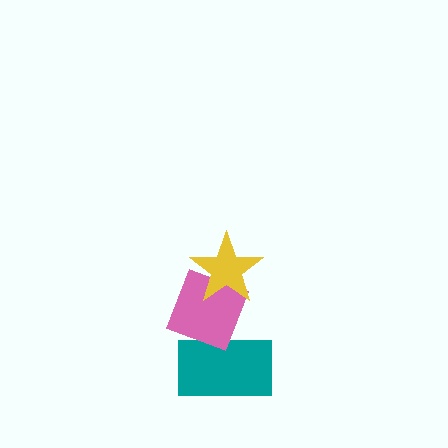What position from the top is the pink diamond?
The pink diamond is 2nd from the top.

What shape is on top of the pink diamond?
The yellow star is on top of the pink diamond.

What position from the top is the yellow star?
The yellow star is 1st from the top.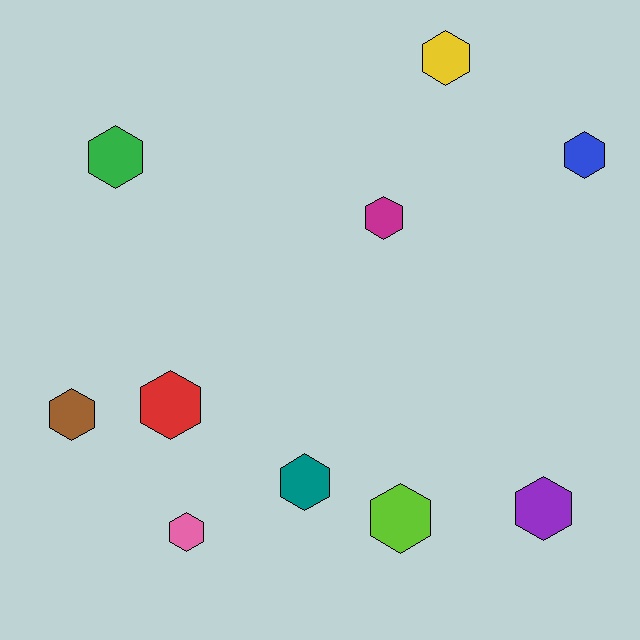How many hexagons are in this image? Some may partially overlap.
There are 10 hexagons.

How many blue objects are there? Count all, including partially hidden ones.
There is 1 blue object.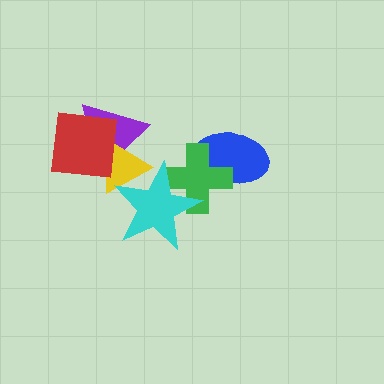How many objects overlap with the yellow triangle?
3 objects overlap with the yellow triangle.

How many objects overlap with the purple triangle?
2 objects overlap with the purple triangle.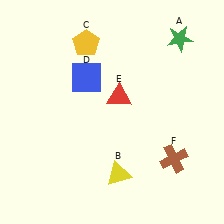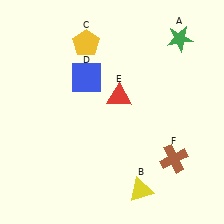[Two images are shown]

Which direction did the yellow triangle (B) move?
The yellow triangle (B) moved right.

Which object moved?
The yellow triangle (B) moved right.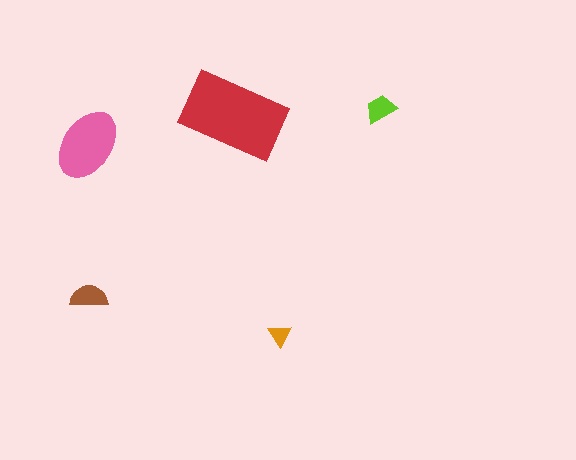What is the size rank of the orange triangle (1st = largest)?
5th.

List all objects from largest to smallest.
The red rectangle, the pink ellipse, the brown semicircle, the lime trapezoid, the orange triangle.